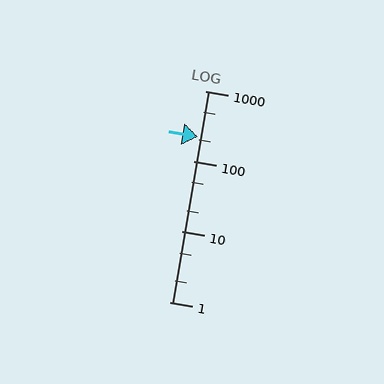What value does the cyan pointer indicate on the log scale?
The pointer indicates approximately 220.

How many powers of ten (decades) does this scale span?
The scale spans 3 decades, from 1 to 1000.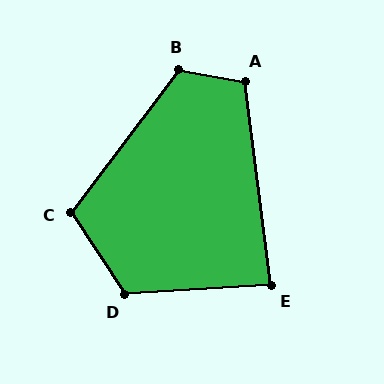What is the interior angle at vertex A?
Approximately 107 degrees (obtuse).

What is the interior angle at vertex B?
Approximately 117 degrees (obtuse).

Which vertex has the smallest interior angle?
E, at approximately 86 degrees.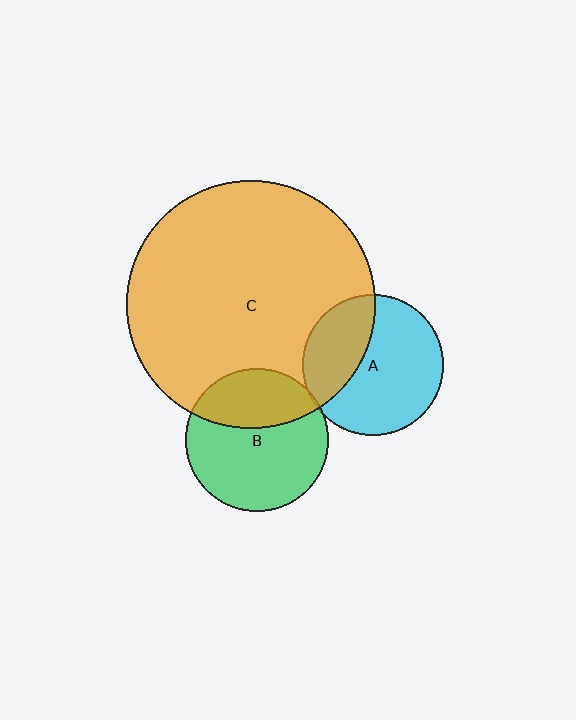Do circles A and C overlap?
Yes.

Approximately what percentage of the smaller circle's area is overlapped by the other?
Approximately 35%.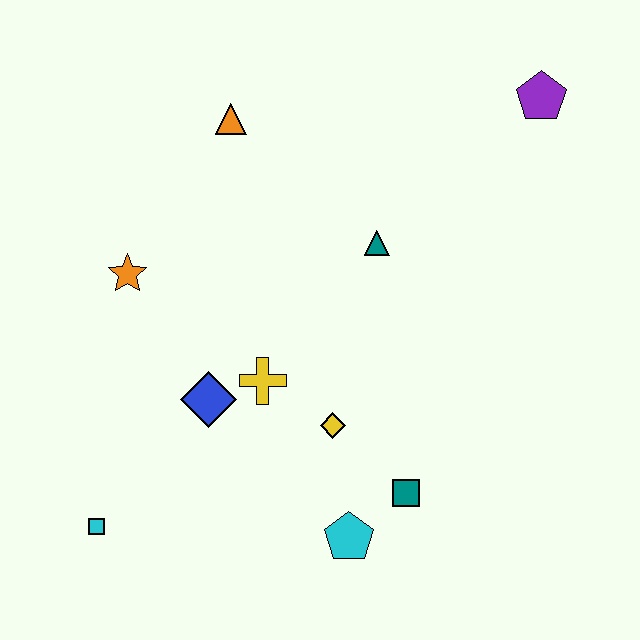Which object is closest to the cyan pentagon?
The teal square is closest to the cyan pentagon.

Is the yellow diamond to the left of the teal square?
Yes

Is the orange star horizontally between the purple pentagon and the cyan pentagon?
No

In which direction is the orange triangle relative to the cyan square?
The orange triangle is above the cyan square.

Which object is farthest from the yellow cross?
The purple pentagon is farthest from the yellow cross.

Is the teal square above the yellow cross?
No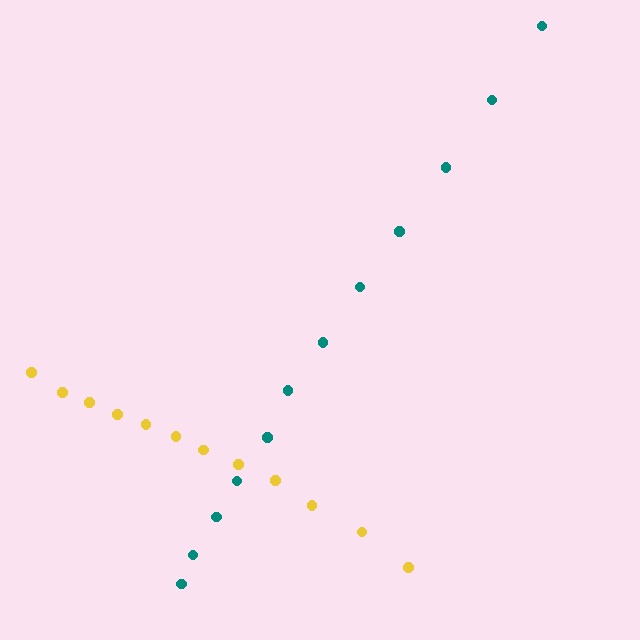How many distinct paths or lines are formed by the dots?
There are 2 distinct paths.